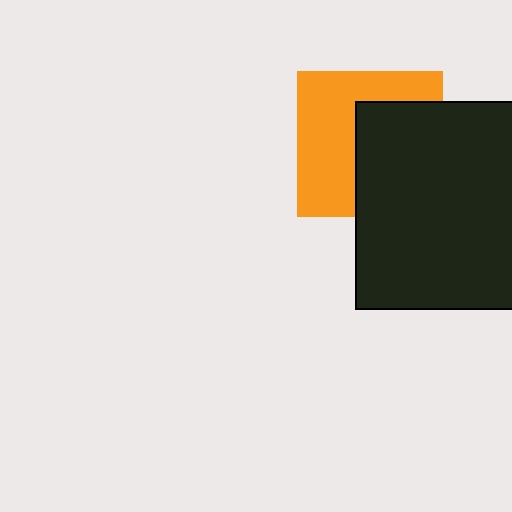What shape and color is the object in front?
The object in front is a black square.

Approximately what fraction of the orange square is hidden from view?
Roughly 48% of the orange square is hidden behind the black square.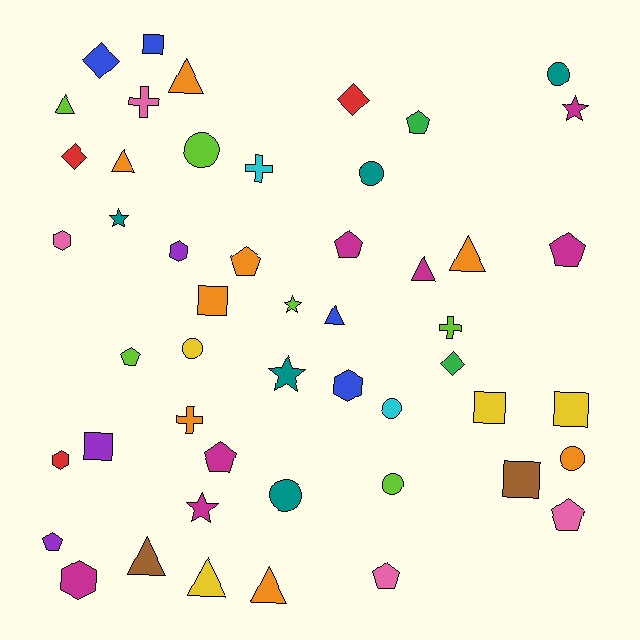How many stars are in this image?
There are 5 stars.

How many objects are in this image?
There are 50 objects.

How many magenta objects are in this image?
There are 7 magenta objects.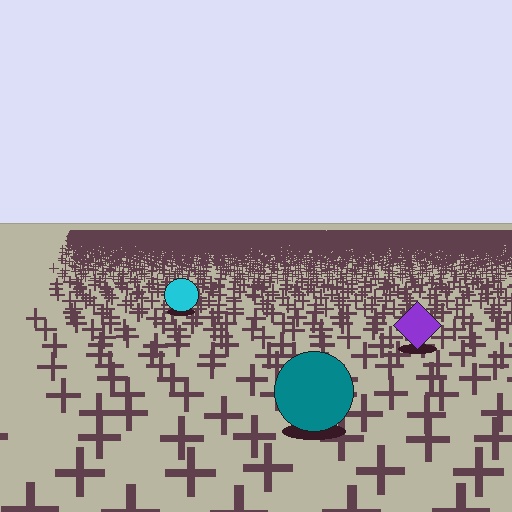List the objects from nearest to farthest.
From nearest to farthest: the teal circle, the purple diamond, the cyan circle.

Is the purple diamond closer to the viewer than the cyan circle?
Yes. The purple diamond is closer — you can tell from the texture gradient: the ground texture is coarser near it.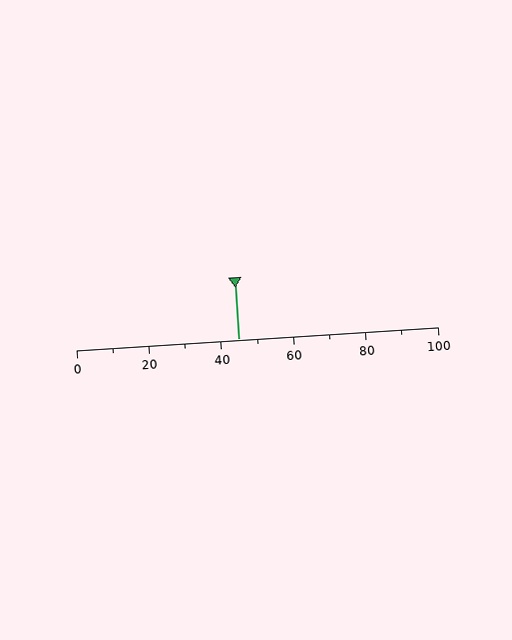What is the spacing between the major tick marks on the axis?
The major ticks are spaced 20 apart.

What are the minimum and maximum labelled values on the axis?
The axis runs from 0 to 100.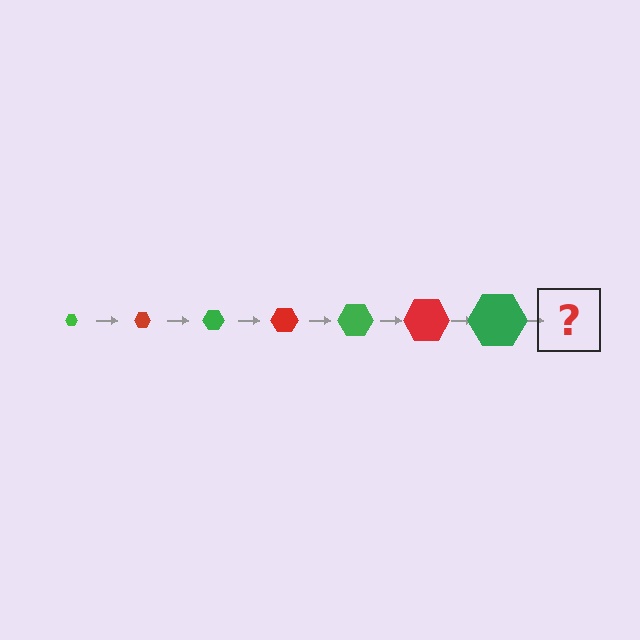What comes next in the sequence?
The next element should be a red hexagon, larger than the previous one.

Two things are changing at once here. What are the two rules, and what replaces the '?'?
The two rules are that the hexagon grows larger each step and the color cycles through green and red. The '?' should be a red hexagon, larger than the previous one.